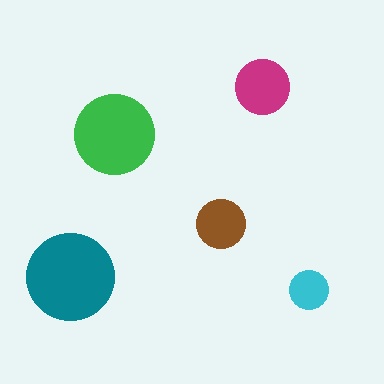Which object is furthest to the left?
The teal circle is leftmost.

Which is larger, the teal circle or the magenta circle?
The teal one.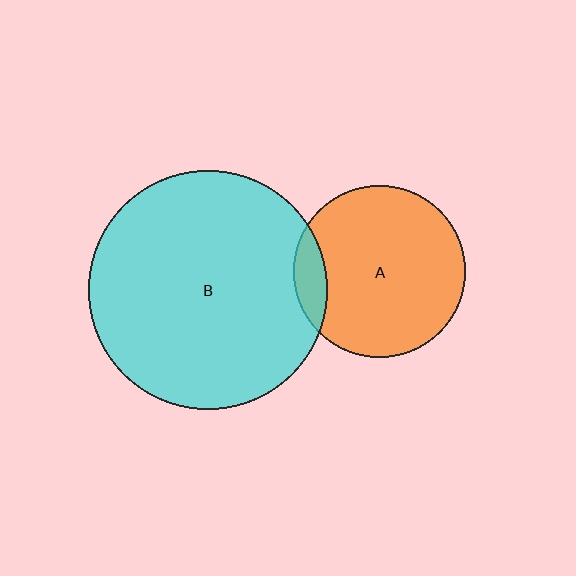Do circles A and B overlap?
Yes.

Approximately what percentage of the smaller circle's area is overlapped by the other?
Approximately 10%.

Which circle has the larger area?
Circle B (cyan).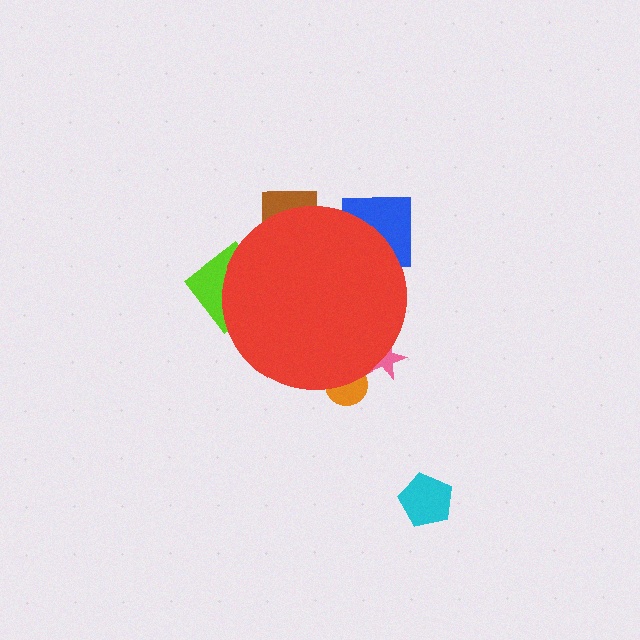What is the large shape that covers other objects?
A red circle.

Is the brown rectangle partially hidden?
Yes, the brown rectangle is partially hidden behind the red circle.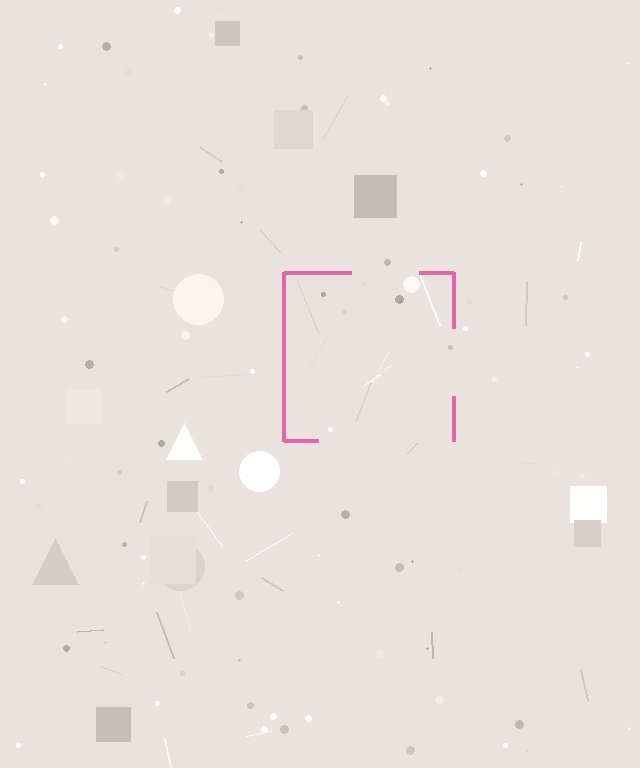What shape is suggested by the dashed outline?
The dashed outline suggests a square.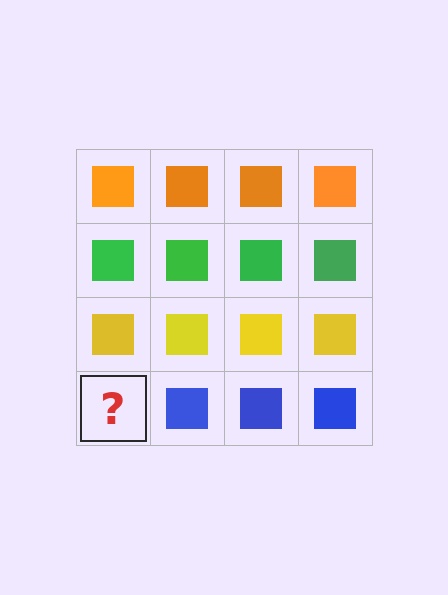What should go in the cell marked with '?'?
The missing cell should contain a blue square.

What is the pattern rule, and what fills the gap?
The rule is that each row has a consistent color. The gap should be filled with a blue square.